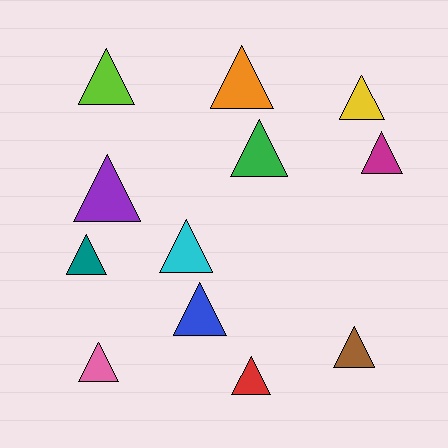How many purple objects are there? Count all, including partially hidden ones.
There is 1 purple object.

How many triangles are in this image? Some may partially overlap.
There are 12 triangles.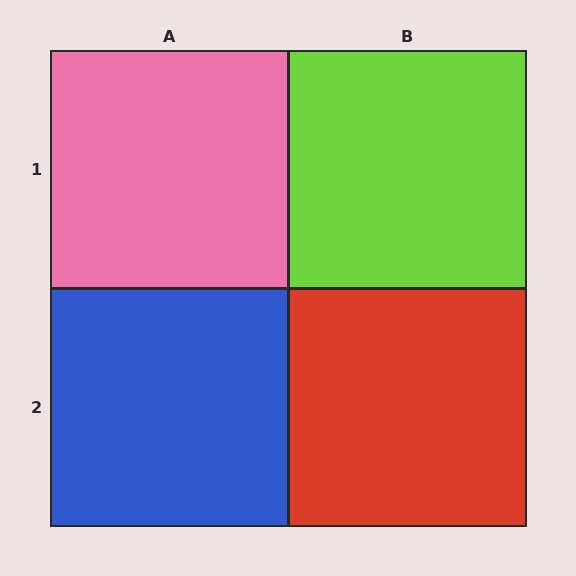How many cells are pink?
1 cell is pink.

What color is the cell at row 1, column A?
Pink.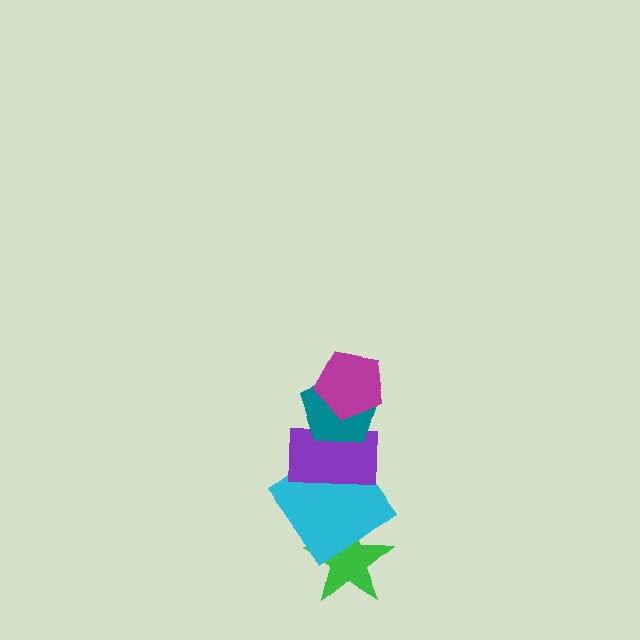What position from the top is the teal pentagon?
The teal pentagon is 2nd from the top.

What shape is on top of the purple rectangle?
The teal pentagon is on top of the purple rectangle.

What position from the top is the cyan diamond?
The cyan diamond is 4th from the top.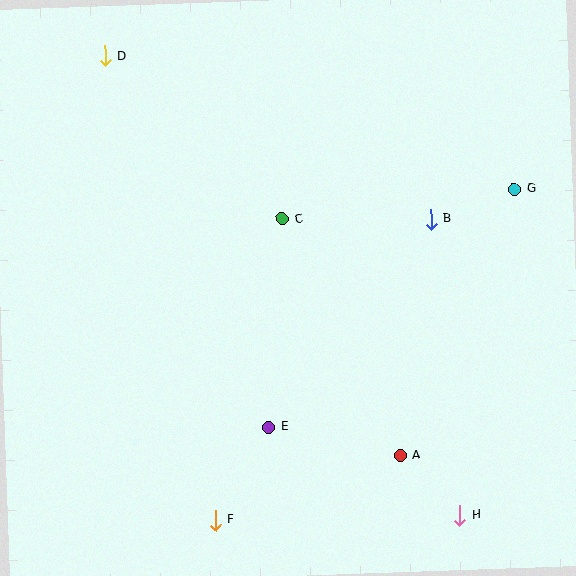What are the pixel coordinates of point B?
Point B is at (431, 219).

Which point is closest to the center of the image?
Point C at (282, 219) is closest to the center.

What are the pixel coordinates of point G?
Point G is at (514, 189).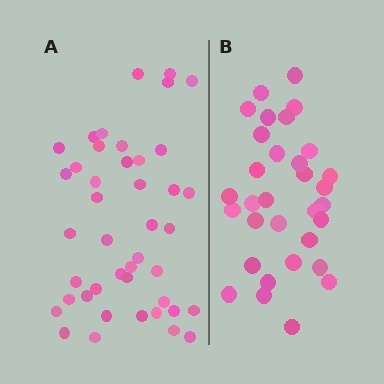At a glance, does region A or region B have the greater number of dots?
Region A (the left region) has more dots.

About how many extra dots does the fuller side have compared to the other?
Region A has roughly 12 or so more dots than region B.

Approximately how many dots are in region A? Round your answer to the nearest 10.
About 40 dots. (The exact count is 43, which rounds to 40.)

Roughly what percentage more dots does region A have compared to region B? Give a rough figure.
About 35% more.